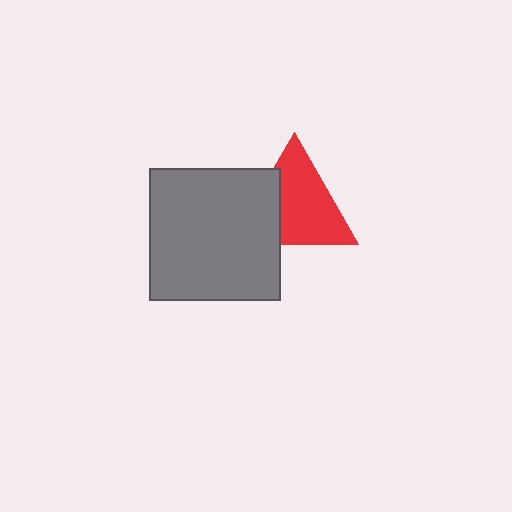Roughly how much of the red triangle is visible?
Most of it is visible (roughly 68%).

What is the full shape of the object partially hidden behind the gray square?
The partially hidden object is a red triangle.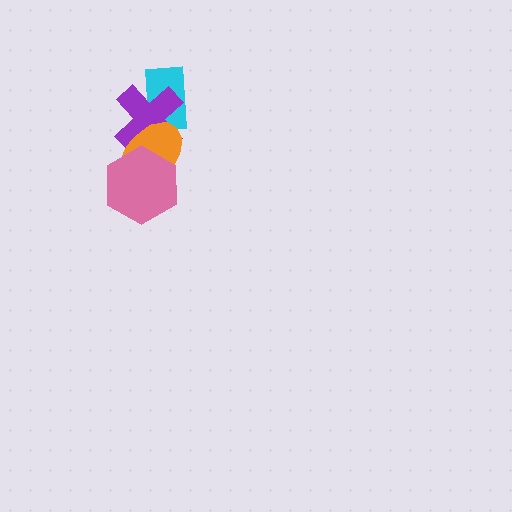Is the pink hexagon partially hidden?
No, no other shape covers it.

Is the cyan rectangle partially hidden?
Yes, it is partially covered by another shape.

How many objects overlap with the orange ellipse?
3 objects overlap with the orange ellipse.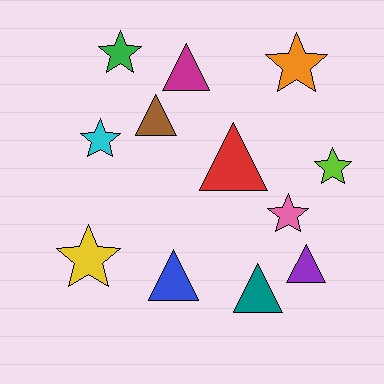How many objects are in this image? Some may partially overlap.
There are 12 objects.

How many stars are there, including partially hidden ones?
There are 6 stars.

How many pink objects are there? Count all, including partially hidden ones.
There is 1 pink object.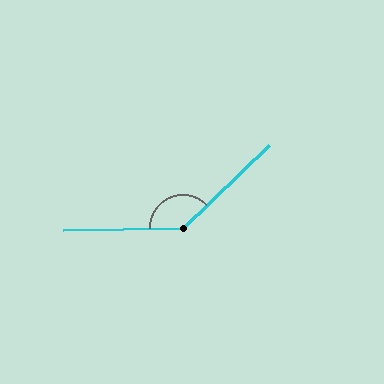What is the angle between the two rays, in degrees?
Approximately 137 degrees.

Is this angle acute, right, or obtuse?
It is obtuse.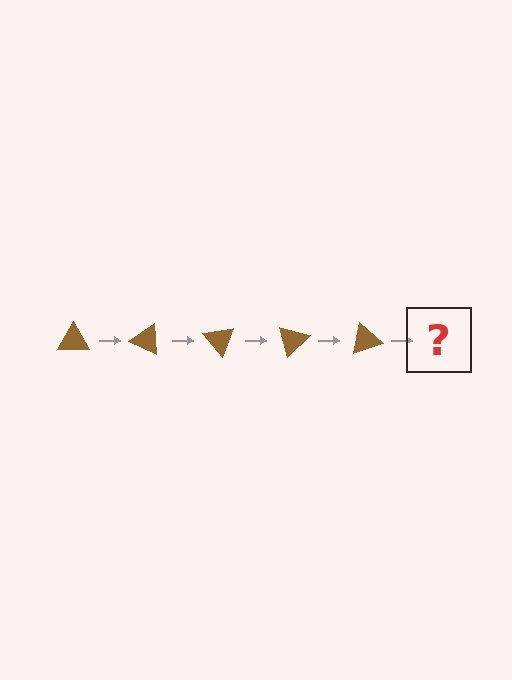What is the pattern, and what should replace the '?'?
The pattern is that the triangle rotates 25 degrees each step. The '?' should be a brown triangle rotated 125 degrees.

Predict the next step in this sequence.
The next step is a brown triangle rotated 125 degrees.